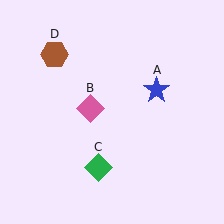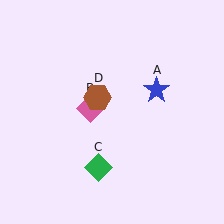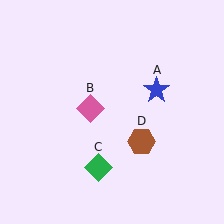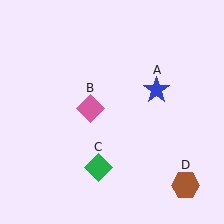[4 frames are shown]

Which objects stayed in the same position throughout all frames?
Blue star (object A) and pink diamond (object B) and green diamond (object C) remained stationary.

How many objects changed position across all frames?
1 object changed position: brown hexagon (object D).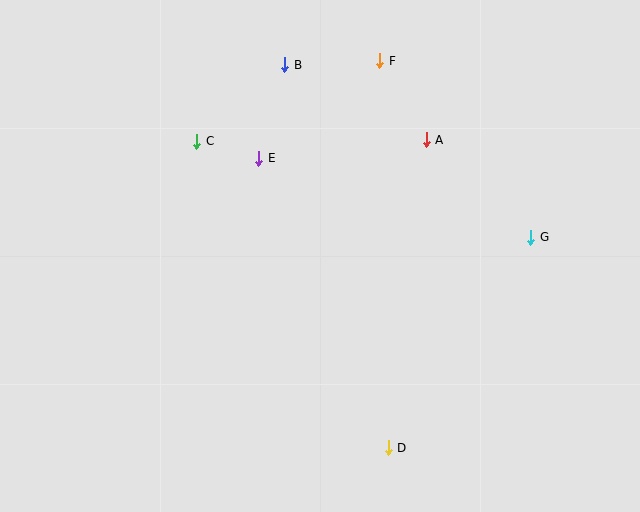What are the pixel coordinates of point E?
Point E is at (259, 158).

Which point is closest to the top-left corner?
Point C is closest to the top-left corner.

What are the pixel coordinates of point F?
Point F is at (380, 61).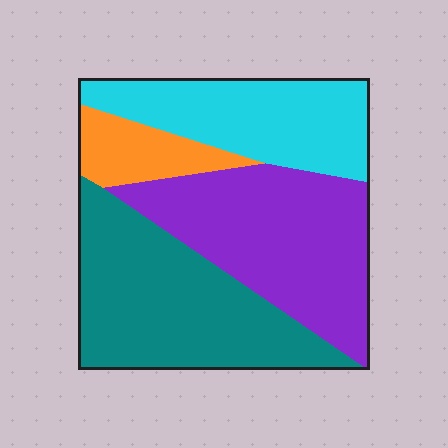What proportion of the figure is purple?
Purple covers about 35% of the figure.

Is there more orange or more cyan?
Cyan.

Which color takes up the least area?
Orange, at roughly 10%.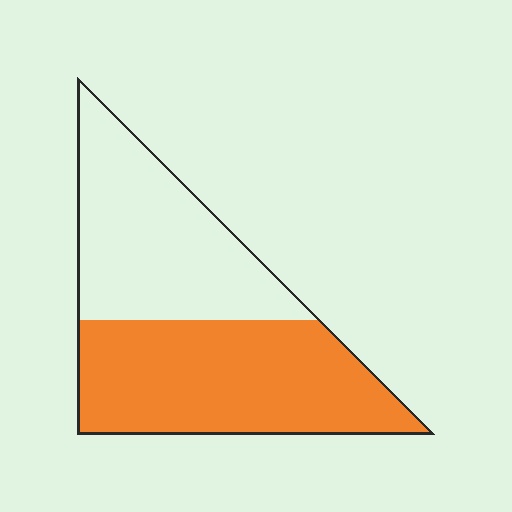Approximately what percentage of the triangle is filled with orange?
Approximately 55%.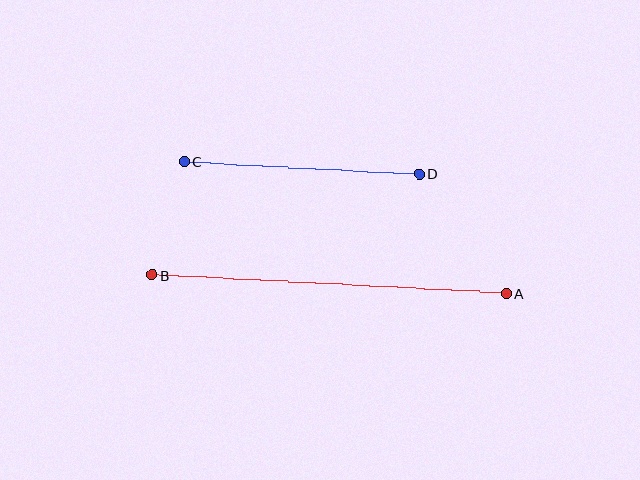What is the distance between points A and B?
The distance is approximately 355 pixels.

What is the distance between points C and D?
The distance is approximately 235 pixels.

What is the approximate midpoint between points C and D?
The midpoint is at approximately (302, 168) pixels.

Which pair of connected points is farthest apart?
Points A and B are farthest apart.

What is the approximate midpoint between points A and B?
The midpoint is at approximately (329, 284) pixels.